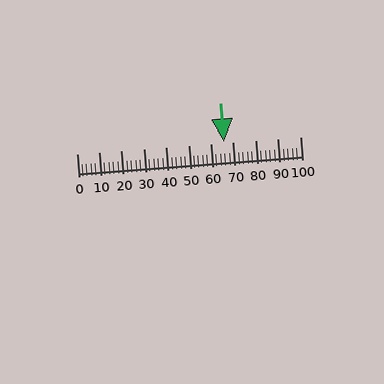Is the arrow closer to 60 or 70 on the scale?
The arrow is closer to 70.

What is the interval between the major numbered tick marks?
The major tick marks are spaced 10 units apart.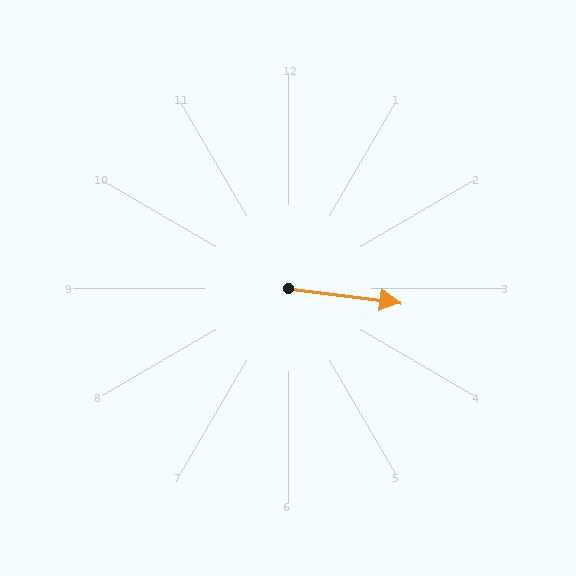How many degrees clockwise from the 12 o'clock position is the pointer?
Approximately 97 degrees.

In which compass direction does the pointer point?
East.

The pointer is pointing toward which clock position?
Roughly 3 o'clock.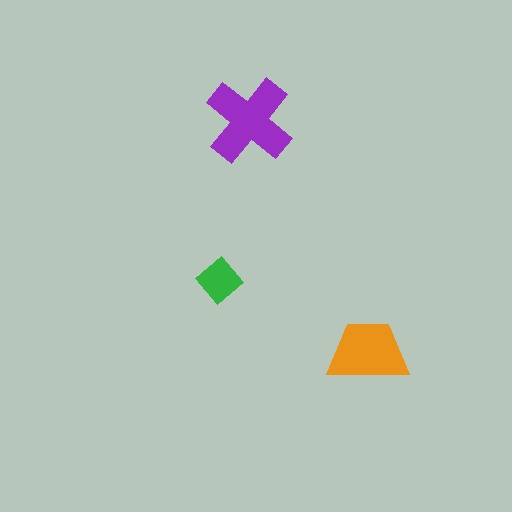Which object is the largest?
The purple cross.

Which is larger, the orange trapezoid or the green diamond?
The orange trapezoid.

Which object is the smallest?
The green diamond.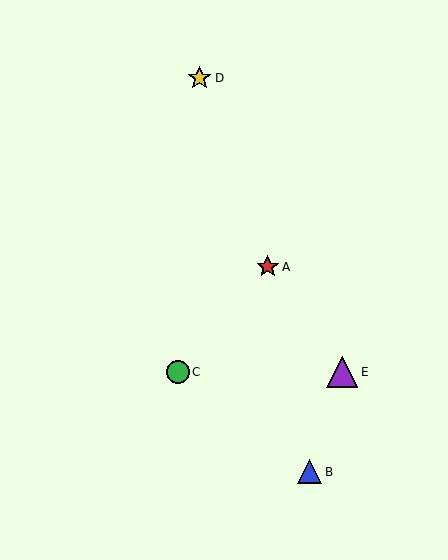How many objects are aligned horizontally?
2 objects (C, E) are aligned horizontally.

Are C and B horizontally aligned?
No, C is at y≈372 and B is at y≈472.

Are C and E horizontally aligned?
Yes, both are at y≈372.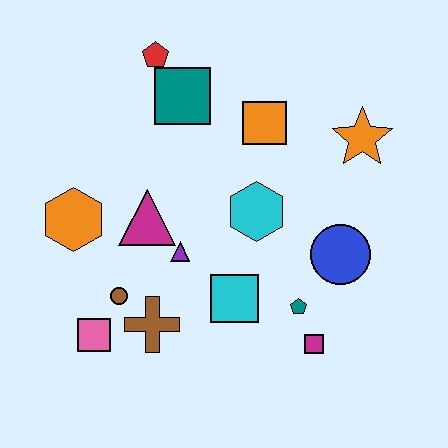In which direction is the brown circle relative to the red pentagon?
The brown circle is below the red pentagon.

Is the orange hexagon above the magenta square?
Yes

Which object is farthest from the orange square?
The pink square is farthest from the orange square.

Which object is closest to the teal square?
The red pentagon is closest to the teal square.